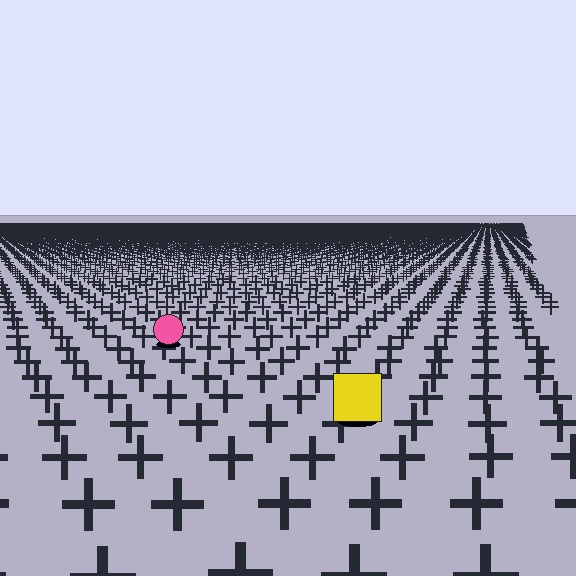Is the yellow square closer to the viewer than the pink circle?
Yes. The yellow square is closer — you can tell from the texture gradient: the ground texture is coarser near it.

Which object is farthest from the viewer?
The pink circle is farthest from the viewer. It appears smaller and the ground texture around it is denser.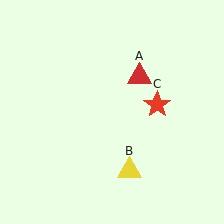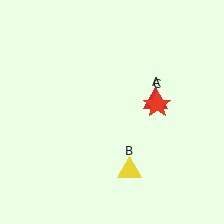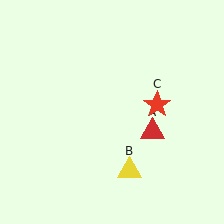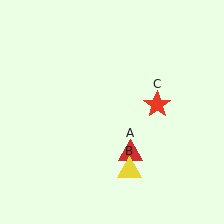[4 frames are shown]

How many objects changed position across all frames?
1 object changed position: red triangle (object A).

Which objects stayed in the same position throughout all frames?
Yellow triangle (object B) and red star (object C) remained stationary.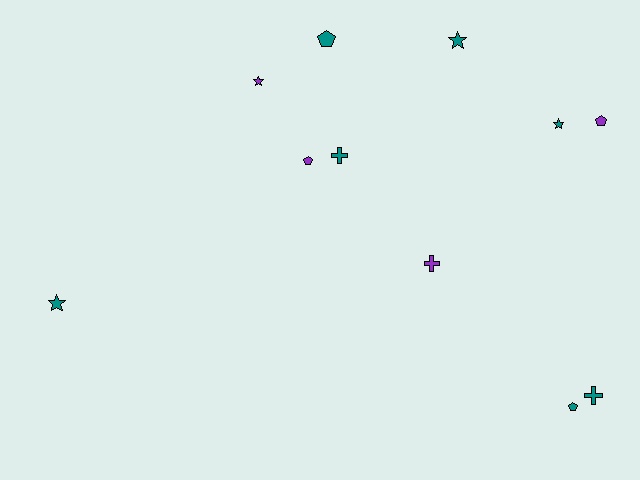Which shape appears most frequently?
Pentagon, with 4 objects.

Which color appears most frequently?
Teal, with 7 objects.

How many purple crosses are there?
There is 1 purple cross.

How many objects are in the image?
There are 11 objects.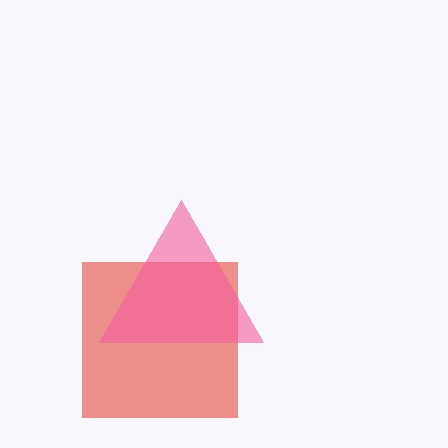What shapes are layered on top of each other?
The layered shapes are: a red square, a pink triangle.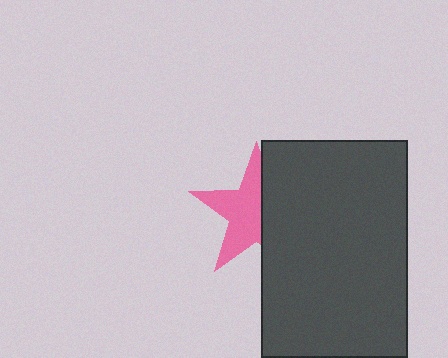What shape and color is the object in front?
The object in front is a dark gray rectangle.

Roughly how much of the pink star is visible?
About half of it is visible (roughly 58%).